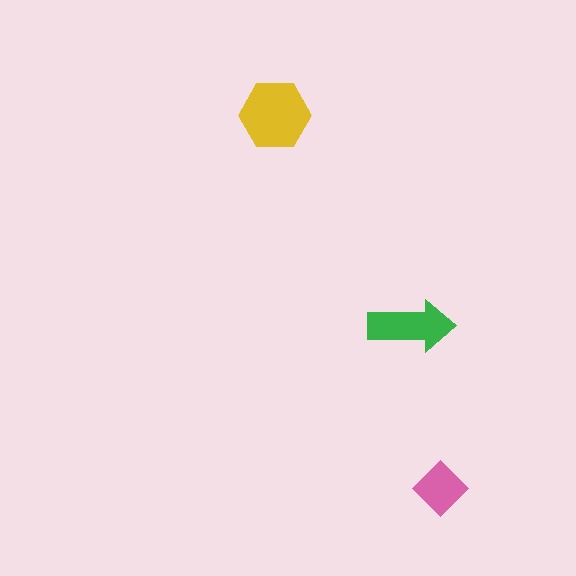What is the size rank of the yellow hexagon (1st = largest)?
1st.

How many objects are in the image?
There are 3 objects in the image.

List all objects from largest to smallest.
The yellow hexagon, the green arrow, the pink diamond.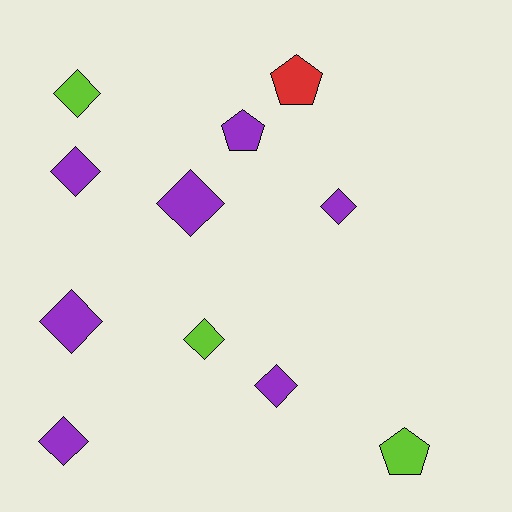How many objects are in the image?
There are 11 objects.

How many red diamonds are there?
There are no red diamonds.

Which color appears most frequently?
Purple, with 7 objects.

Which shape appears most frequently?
Diamond, with 8 objects.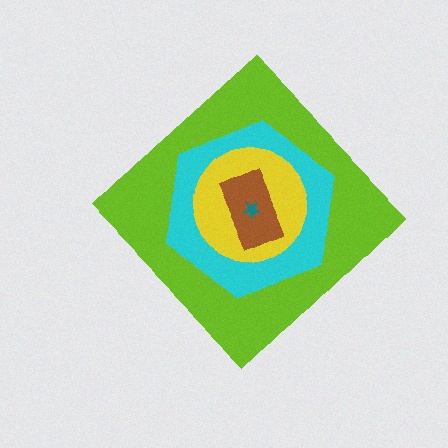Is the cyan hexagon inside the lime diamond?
Yes.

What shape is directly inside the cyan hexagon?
The yellow circle.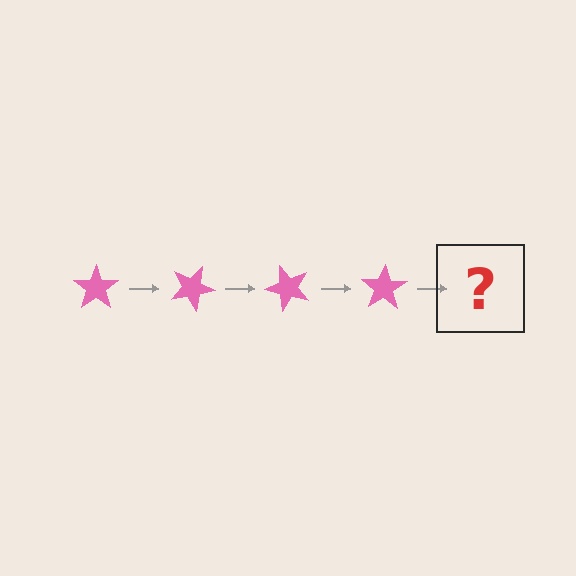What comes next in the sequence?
The next element should be a pink star rotated 100 degrees.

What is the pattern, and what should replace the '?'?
The pattern is that the star rotates 25 degrees each step. The '?' should be a pink star rotated 100 degrees.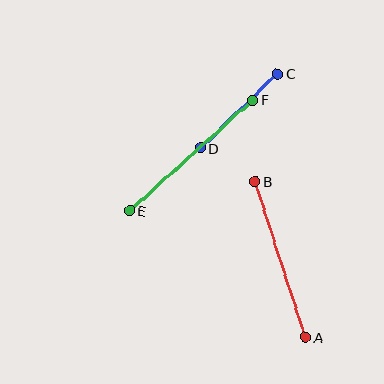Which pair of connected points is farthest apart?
Points E and F are farthest apart.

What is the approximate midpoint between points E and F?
The midpoint is at approximately (191, 155) pixels.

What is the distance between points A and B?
The distance is approximately 163 pixels.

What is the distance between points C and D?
The distance is approximately 107 pixels.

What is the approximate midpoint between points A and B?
The midpoint is at approximately (280, 260) pixels.